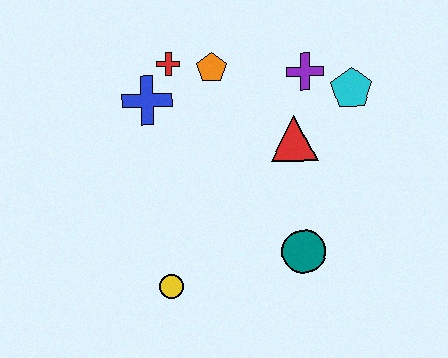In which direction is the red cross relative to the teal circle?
The red cross is above the teal circle.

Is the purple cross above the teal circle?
Yes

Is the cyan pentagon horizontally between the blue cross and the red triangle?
No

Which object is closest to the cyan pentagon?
The purple cross is closest to the cyan pentagon.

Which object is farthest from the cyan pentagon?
The yellow circle is farthest from the cyan pentagon.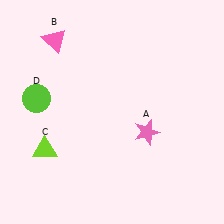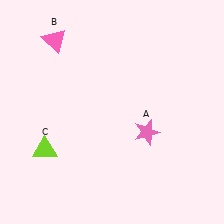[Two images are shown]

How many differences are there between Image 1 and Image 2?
There is 1 difference between the two images.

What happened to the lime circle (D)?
The lime circle (D) was removed in Image 2. It was in the top-left area of Image 1.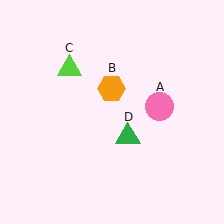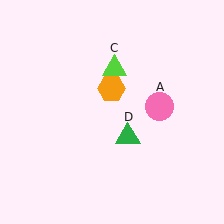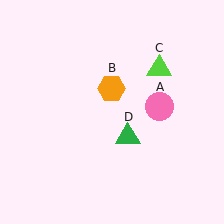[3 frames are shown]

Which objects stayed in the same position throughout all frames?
Pink circle (object A) and orange hexagon (object B) and green triangle (object D) remained stationary.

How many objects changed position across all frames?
1 object changed position: lime triangle (object C).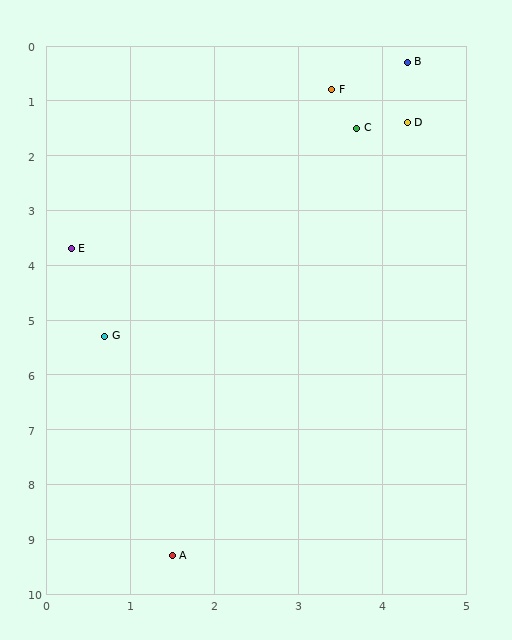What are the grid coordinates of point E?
Point E is at approximately (0.3, 3.7).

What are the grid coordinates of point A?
Point A is at approximately (1.5, 9.3).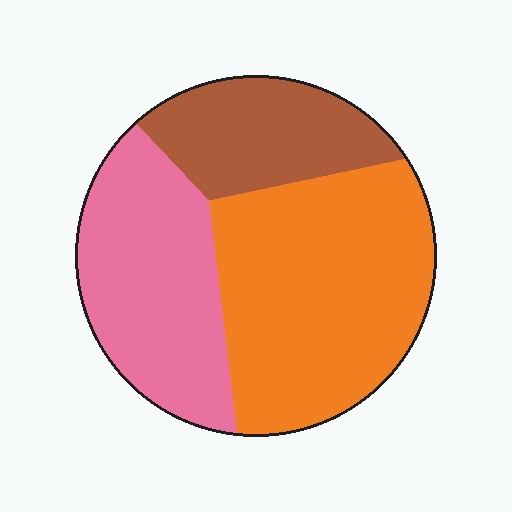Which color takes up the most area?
Orange, at roughly 45%.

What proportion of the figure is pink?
Pink covers 32% of the figure.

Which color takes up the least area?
Brown, at roughly 20%.